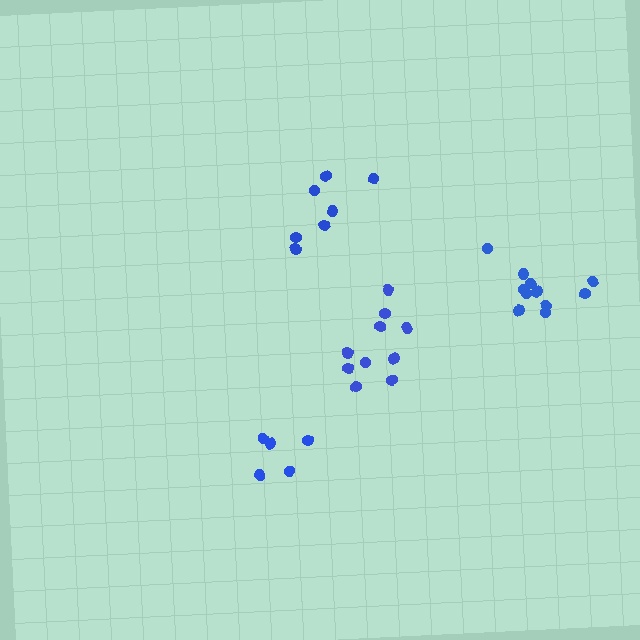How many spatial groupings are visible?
There are 4 spatial groupings.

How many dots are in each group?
Group 1: 5 dots, Group 2: 11 dots, Group 3: 10 dots, Group 4: 7 dots (33 total).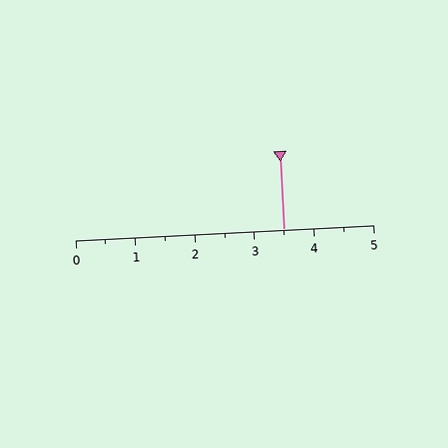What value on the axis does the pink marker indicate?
The marker indicates approximately 3.5.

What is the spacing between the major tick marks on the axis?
The major ticks are spaced 1 apart.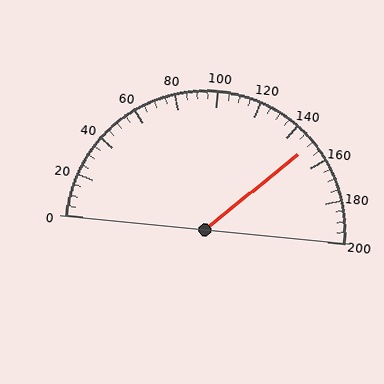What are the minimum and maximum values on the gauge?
The gauge ranges from 0 to 200.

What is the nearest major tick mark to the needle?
The nearest major tick mark is 160.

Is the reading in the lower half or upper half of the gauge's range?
The reading is in the upper half of the range (0 to 200).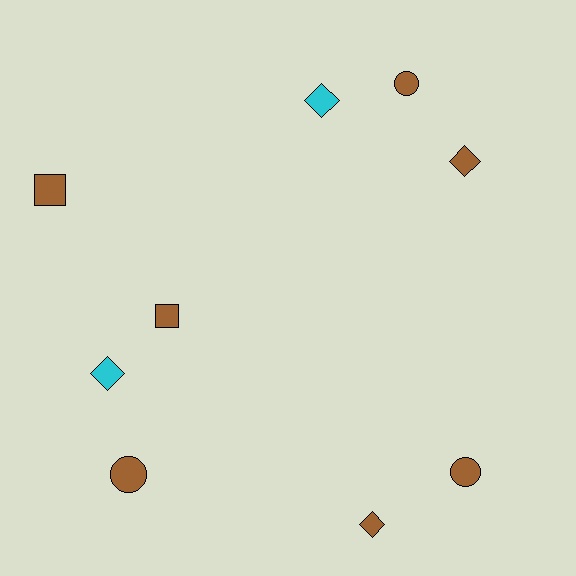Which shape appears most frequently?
Diamond, with 4 objects.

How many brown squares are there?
There are 2 brown squares.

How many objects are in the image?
There are 9 objects.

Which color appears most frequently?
Brown, with 7 objects.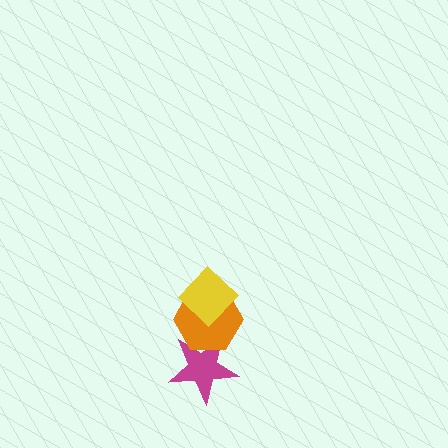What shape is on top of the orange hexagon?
The yellow diamond is on top of the orange hexagon.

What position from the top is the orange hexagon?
The orange hexagon is 2nd from the top.